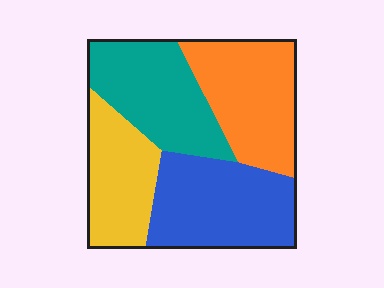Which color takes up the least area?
Yellow, at roughly 20%.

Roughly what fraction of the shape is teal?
Teal covers 25% of the shape.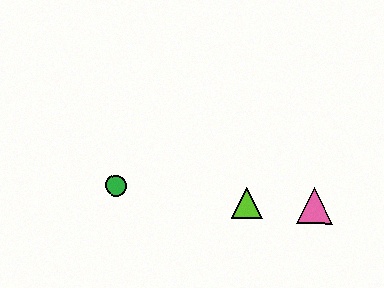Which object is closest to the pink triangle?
The lime triangle is closest to the pink triangle.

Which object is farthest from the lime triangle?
The green circle is farthest from the lime triangle.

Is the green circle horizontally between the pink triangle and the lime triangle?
No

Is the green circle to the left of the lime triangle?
Yes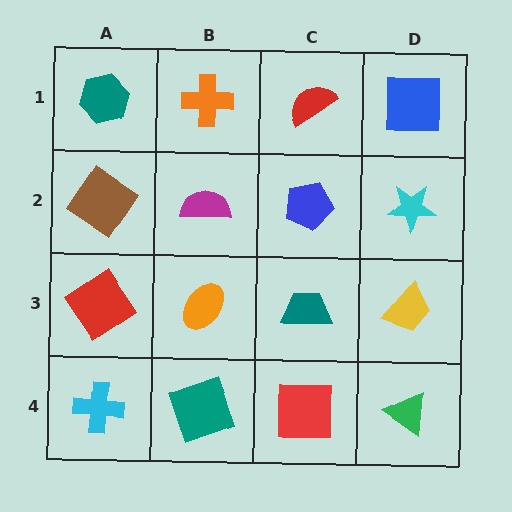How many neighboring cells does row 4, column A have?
2.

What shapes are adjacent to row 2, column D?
A blue square (row 1, column D), a yellow trapezoid (row 3, column D), a blue pentagon (row 2, column C).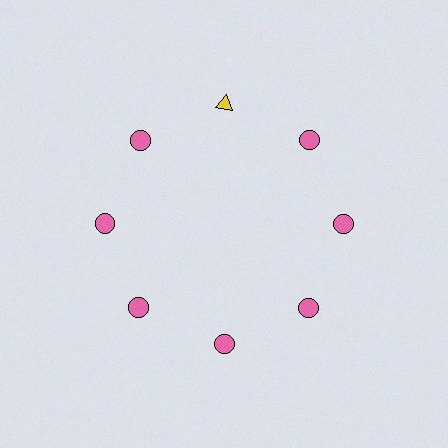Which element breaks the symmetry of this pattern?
The yellow triangle at roughly the 12 o'clock position breaks the symmetry. All other shapes are pink circles.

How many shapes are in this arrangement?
There are 8 shapes arranged in a ring pattern.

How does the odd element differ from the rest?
It differs in both color (yellow instead of pink) and shape (triangle instead of circle).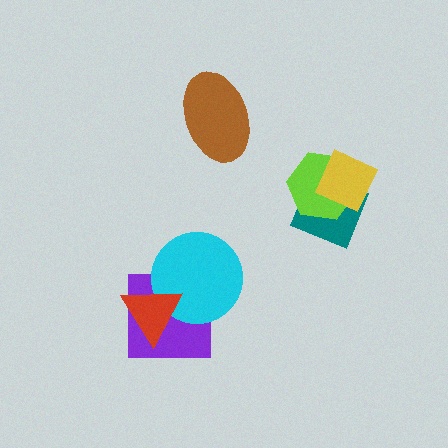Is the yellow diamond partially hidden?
No, no other shape covers it.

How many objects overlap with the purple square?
2 objects overlap with the purple square.